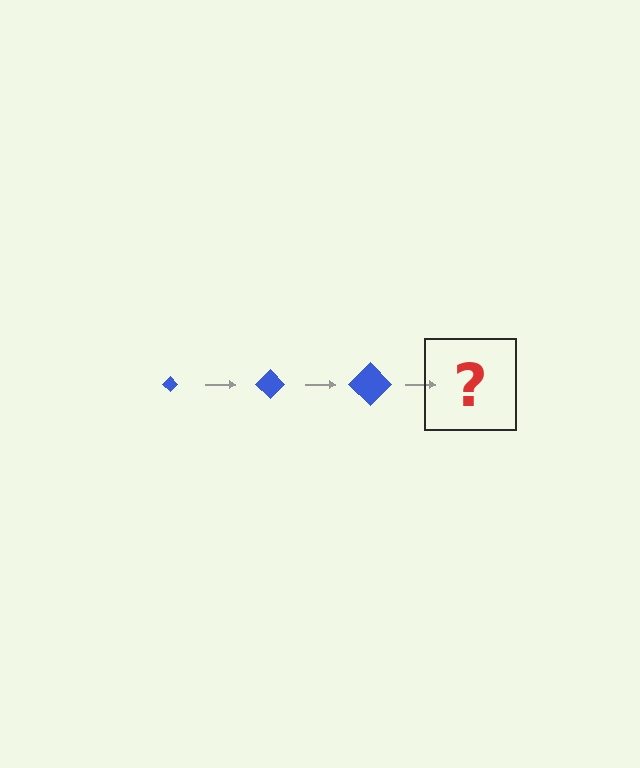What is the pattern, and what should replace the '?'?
The pattern is that the diamond gets progressively larger each step. The '?' should be a blue diamond, larger than the previous one.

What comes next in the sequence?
The next element should be a blue diamond, larger than the previous one.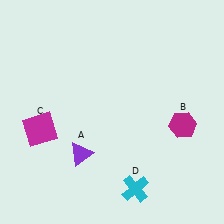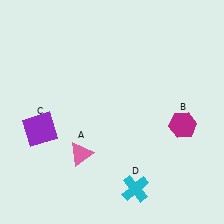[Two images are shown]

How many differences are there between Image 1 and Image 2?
There are 2 differences between the two images.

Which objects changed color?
A changed from purple to pink. C changed from magenta to purple.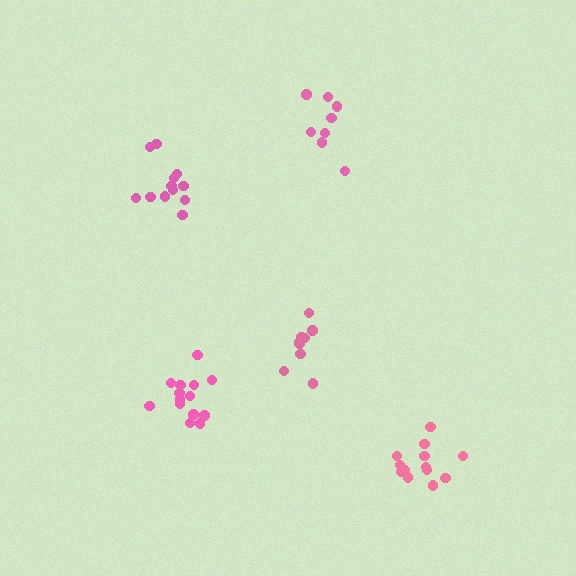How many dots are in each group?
Group 1: 8 dots, Group 2: 14 dots, Group 3: 13 dots, Group 4: 9 dots, Group 5: 12 dots (56 total).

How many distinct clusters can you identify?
There are 5 distinct clusters.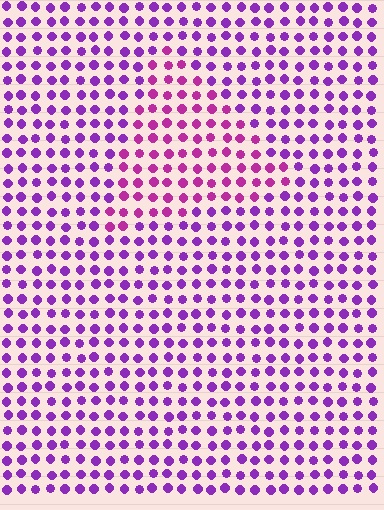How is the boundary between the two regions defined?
The boundary is defined purely by a slight shift in hue (about 30 degrees). Spacing, size, and orientation are identical on both sides.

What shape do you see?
I see a triangle.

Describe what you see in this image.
The image is filled with small purple elements in a uniform arrangement. A triangle-shaped region is visible where the elements are tinted to a slightly different hue, forming a subtle color boundary.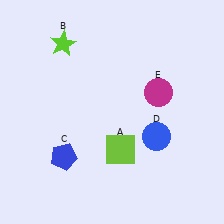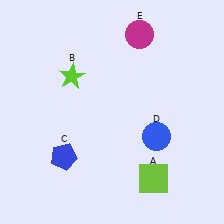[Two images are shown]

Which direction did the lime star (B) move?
The lime star (B) moved down.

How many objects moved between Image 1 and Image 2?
3 objects moved between the two images.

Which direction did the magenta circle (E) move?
The magenta circle (E) moved up.